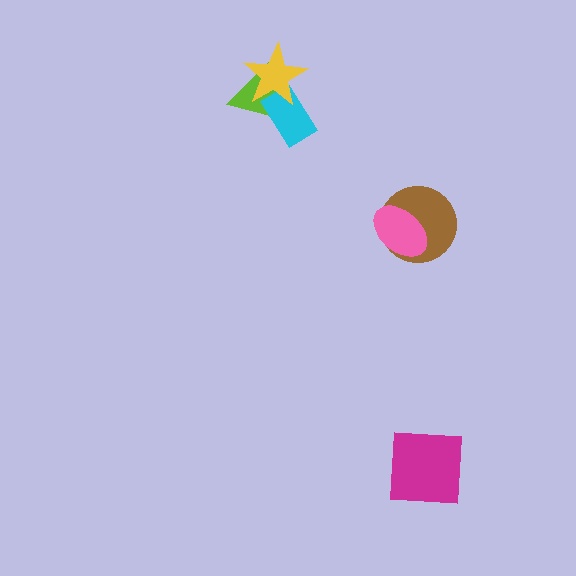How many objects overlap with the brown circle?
1 object overlaps with the brown circle.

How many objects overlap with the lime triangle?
2 objects overlap with the lime triangle.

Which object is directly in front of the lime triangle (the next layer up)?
The cyan rectangle is directly in front of the lime triangle.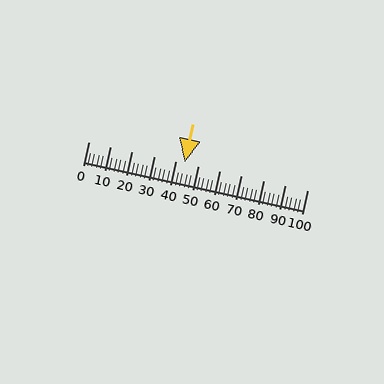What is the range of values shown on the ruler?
The ruler shows values from 0 to 100.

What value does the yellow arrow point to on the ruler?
The yellow arrow points to approximately 44.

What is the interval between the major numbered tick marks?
The major tick marks are spaced 10 units apart.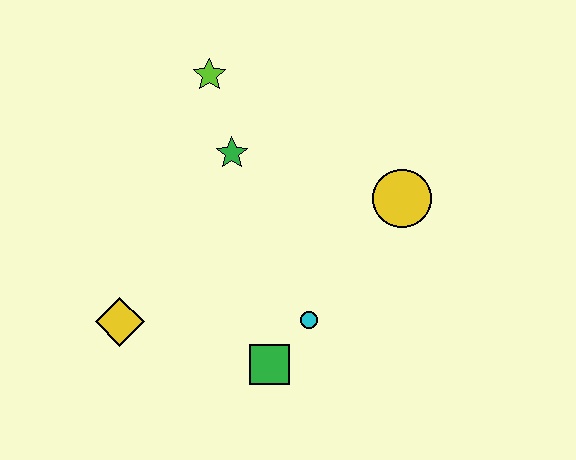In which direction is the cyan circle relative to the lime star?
The cyan circle is below the lime star.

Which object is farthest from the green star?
The green square is farthest from the green star.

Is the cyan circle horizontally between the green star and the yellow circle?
Yes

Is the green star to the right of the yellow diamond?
Yes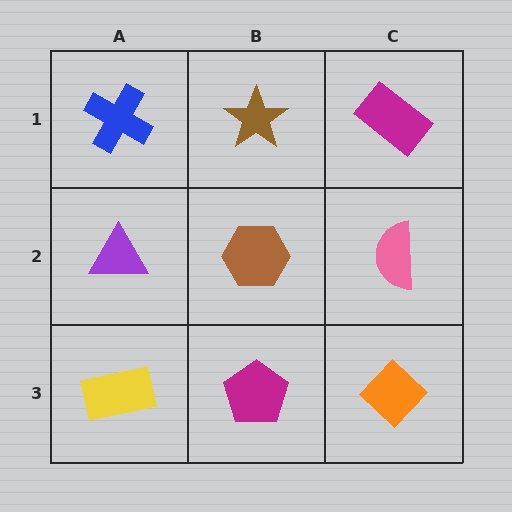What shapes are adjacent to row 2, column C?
A magenta rectangle (row 1, column C), an orange diamond (row 3, column C), a brown hexagon (row 2, column B).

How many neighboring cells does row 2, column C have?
3.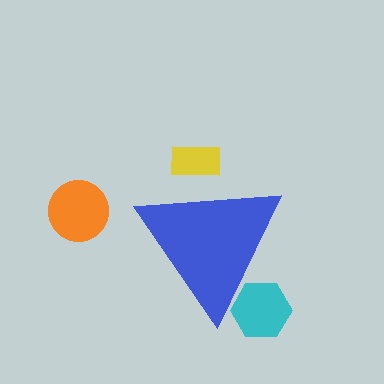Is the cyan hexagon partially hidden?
Yes, the cyan hexagon is partially hidden behind the blue triangle.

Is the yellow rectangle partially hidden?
Yes, the yellow rectangle is partially hidden behind the blue triangle.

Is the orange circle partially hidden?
No, the orange circle is fully visible.